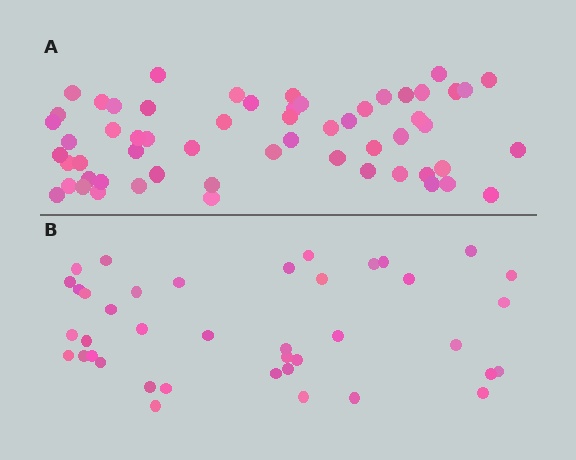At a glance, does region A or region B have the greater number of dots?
Region A (the top region) has more dots.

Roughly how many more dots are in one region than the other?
Region A has approximately 20 more dots than region B.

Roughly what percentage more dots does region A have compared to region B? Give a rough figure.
About 45% more.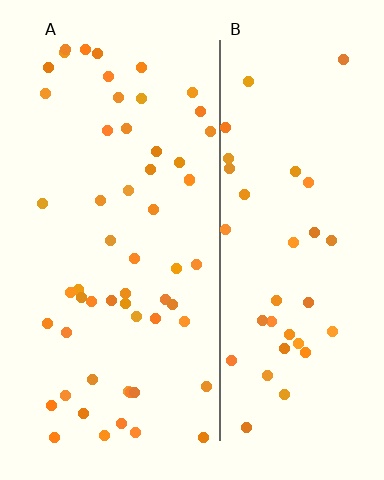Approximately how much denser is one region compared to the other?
Approximately 1.5× — region A over region B.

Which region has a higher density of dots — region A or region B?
A (the left).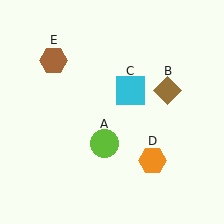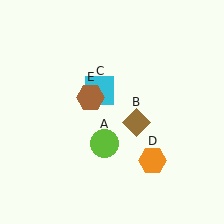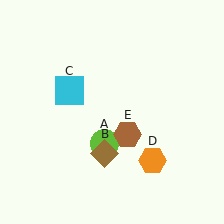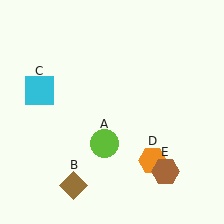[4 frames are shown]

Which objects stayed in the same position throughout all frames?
Lime circle (object A) and orange hexagon (object D) remained stationary.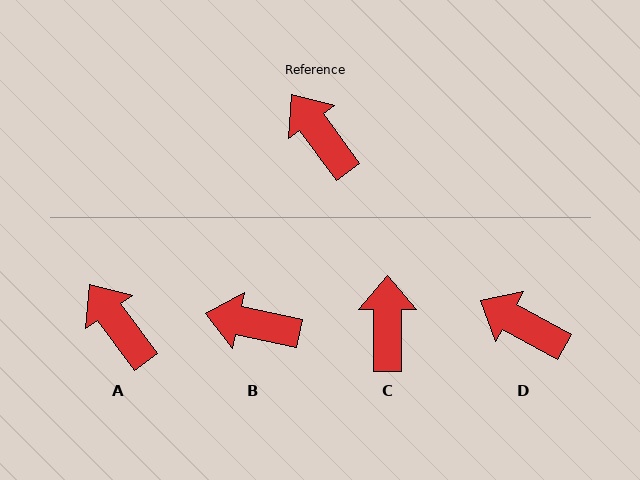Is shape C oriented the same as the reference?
No, it is off by about 36 degrees.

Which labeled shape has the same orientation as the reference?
A.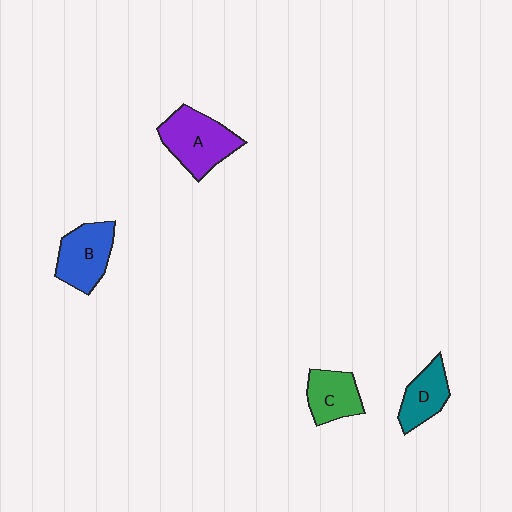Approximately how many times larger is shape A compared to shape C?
Approximately 1.5 times.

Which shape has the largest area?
Shape A (purple).